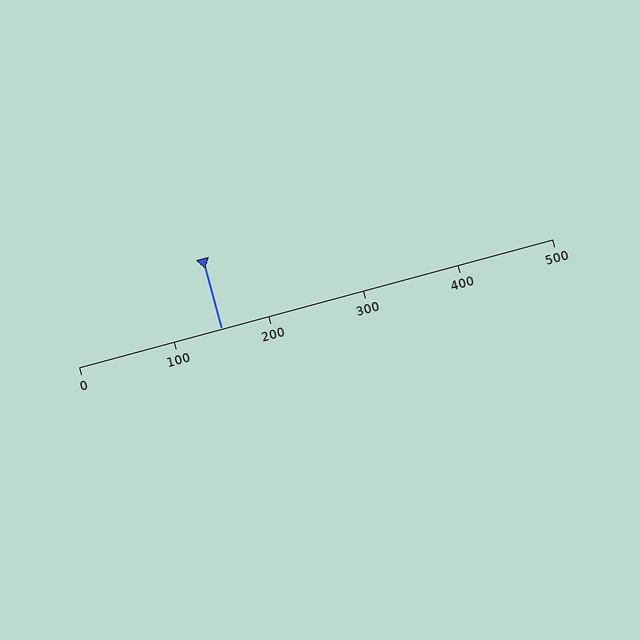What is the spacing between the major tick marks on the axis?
The major ticks are spaced 100 apart.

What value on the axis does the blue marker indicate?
The marker indicates approximately 150.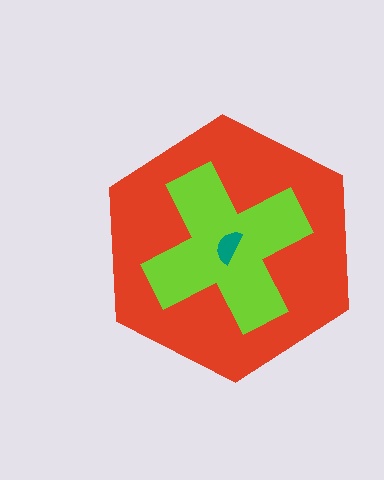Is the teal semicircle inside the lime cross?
Yes.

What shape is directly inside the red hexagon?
The lime cross.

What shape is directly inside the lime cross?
The teal semicircle.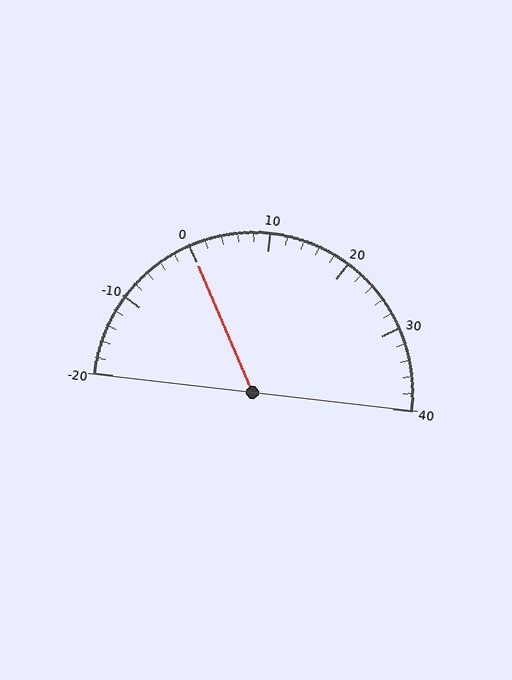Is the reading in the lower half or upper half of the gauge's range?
The reading is in the lower half of the range (-20 to 40).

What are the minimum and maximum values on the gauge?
The gauge ranges from -20 to 40.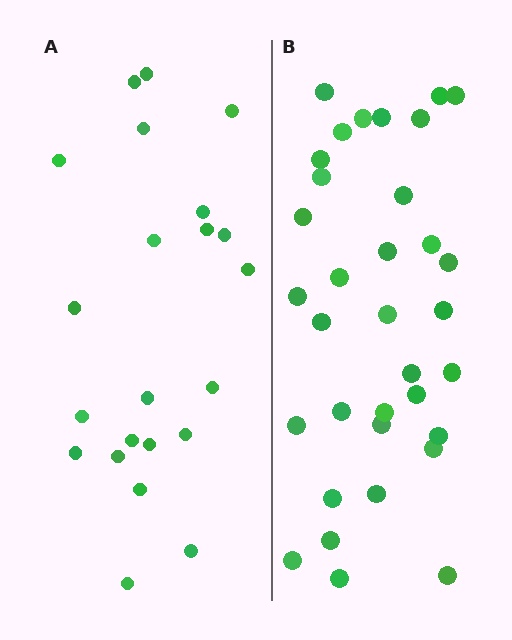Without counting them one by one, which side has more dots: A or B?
Region B (the right region) has more dots.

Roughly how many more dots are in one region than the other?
Region B has roughly 12 or so more dots than region A.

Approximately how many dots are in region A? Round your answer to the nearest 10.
About 20 dots. (The exact count is 22, which rounds to 20.)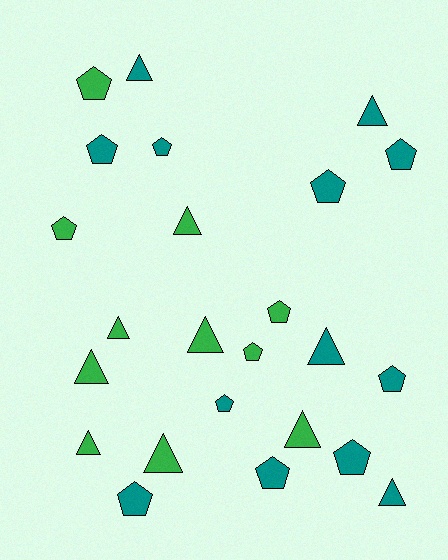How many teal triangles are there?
There are 4 teal triangles.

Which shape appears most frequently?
Pentagon, with 13 objects.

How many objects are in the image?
There are 24 objects.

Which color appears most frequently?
Teal, with 13 objects.